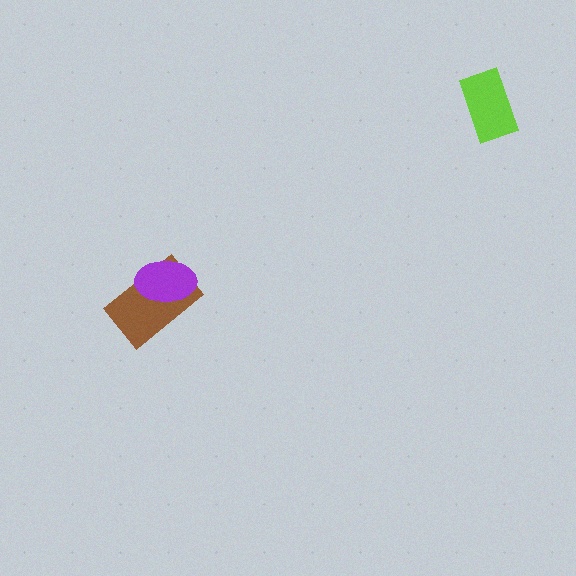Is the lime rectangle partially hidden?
No, no other shape covers it.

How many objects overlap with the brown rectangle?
1 object overlaps with the brown rectangle.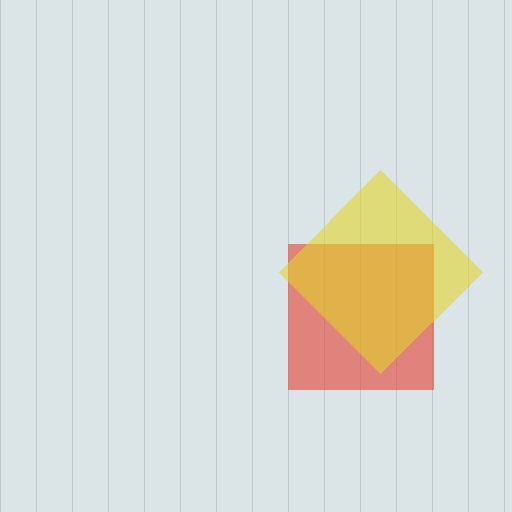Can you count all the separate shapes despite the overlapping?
Yes, there are 2 separate shapes.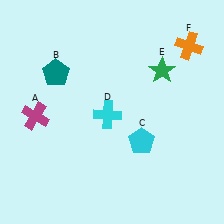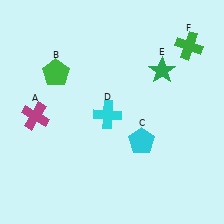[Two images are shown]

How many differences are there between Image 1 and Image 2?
There are 2 differences between the two images.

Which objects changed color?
B changed from teal to green. F changed from orange to green.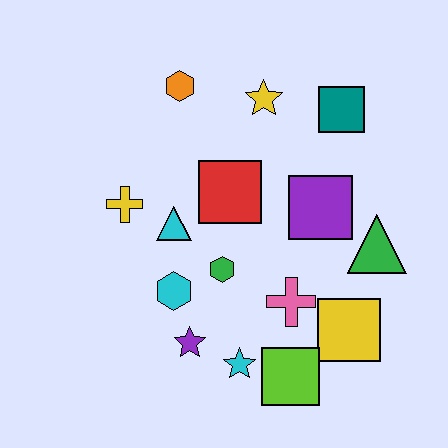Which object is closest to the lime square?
The cyan star is closest to the lime square.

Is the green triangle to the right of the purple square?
Yes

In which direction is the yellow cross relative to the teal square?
The yellow cross is to the left of the teal square.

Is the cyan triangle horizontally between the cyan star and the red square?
No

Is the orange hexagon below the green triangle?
No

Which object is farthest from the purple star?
The teal square is farthest from the purple star.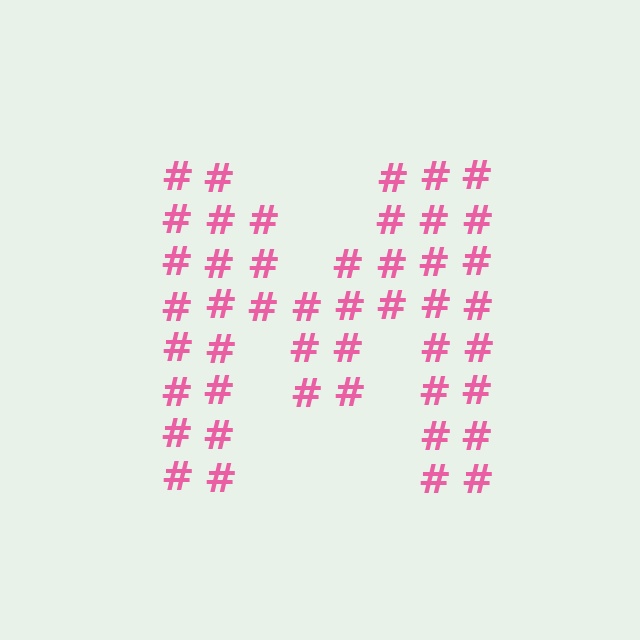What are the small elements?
The small elements are hash symbols.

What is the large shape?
The large shape is the letter M.